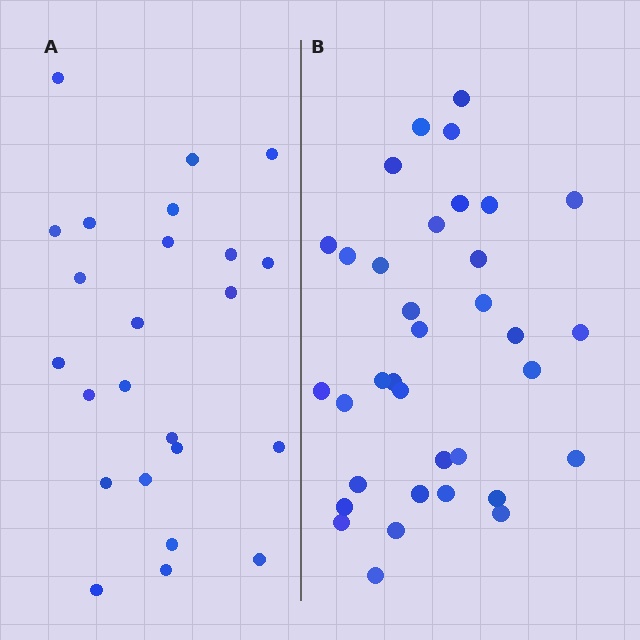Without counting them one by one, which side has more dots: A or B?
Region B (the right region) has more dots.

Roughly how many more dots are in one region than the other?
Region B has roughly 12 or so more dots than region A.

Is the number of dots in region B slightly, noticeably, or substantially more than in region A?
Region B has substantially more. The ratio is roughly 1.5 to 1.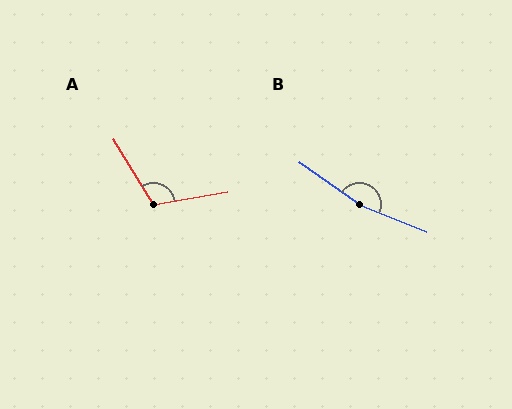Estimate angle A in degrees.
Approximately 111 degrees.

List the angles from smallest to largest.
A (111°), B (167°).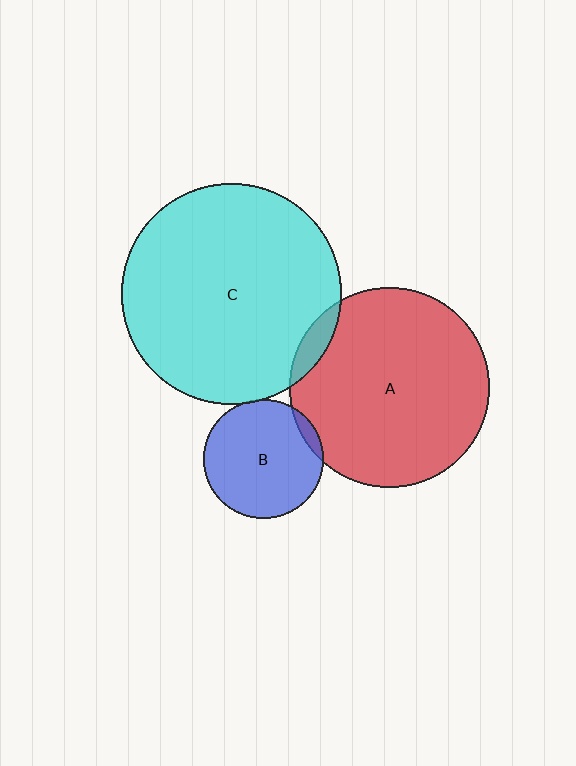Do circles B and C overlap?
Yes.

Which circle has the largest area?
Circle C (cyan).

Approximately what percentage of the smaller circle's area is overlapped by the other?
Approximately 5%.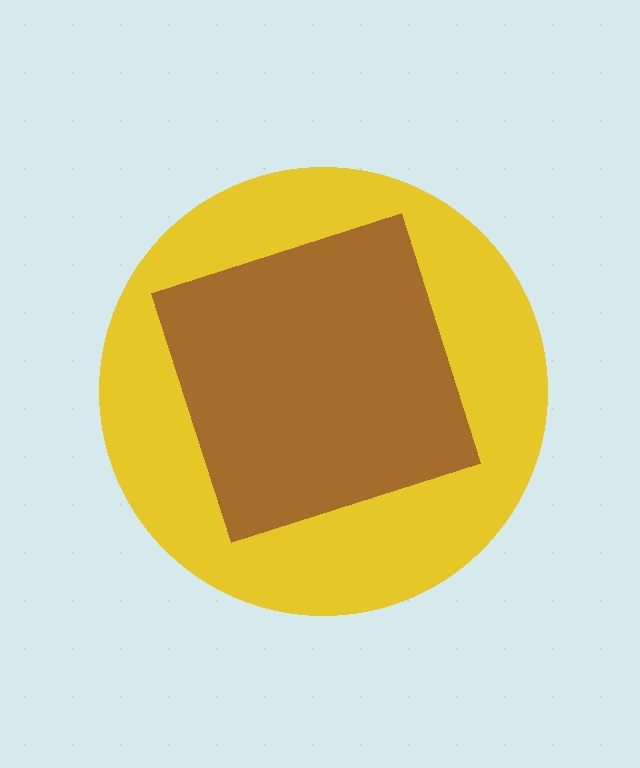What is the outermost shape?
The yellow circle.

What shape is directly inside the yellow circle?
The brown square.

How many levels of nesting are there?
2.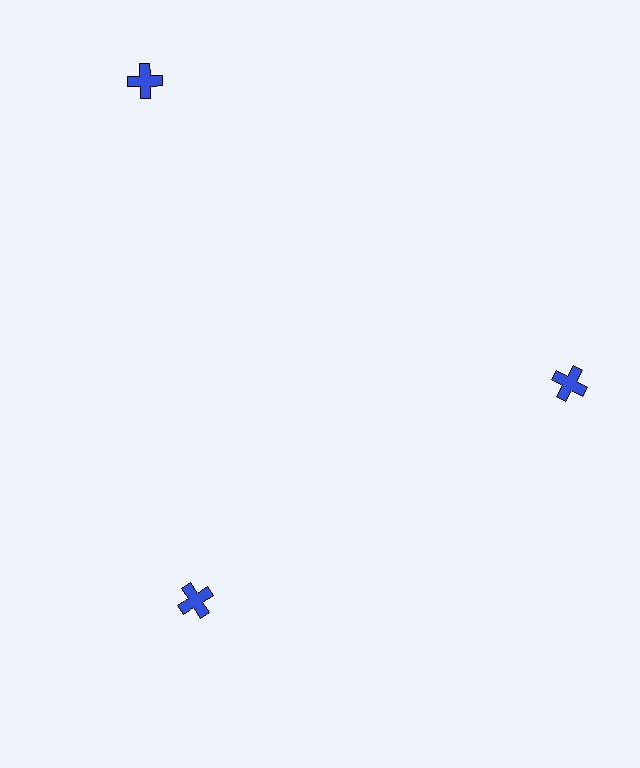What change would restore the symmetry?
The symmetry would be restored by moving it inward, back onto the ring so that all 3 crosses sit at equal angles and equal distance from the center.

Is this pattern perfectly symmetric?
No. The 3 blue crosses are arranged in a ring, but one element near the 11 o'clock position is pushed outward from the center, breaking the 3-fold rotational symmetry.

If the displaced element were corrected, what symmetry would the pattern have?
It would have 3-fold rotational symmetry — the pattern would map onto itself every 120 degrees.